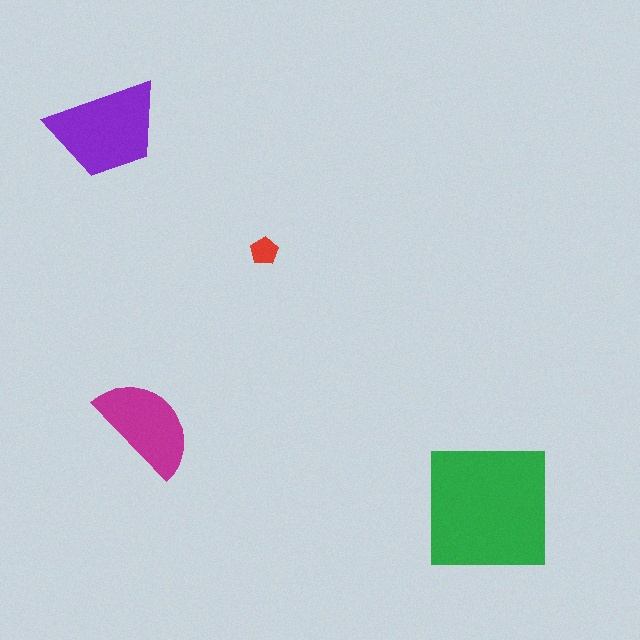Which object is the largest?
The green square.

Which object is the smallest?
The red pentagon.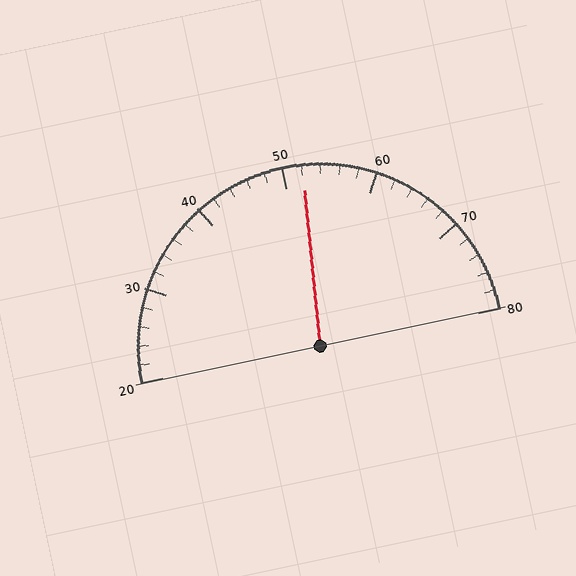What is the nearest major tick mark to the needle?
The nearest major tick mark is 50.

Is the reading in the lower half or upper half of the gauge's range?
The reading is in the upper half of the range (20 to 80).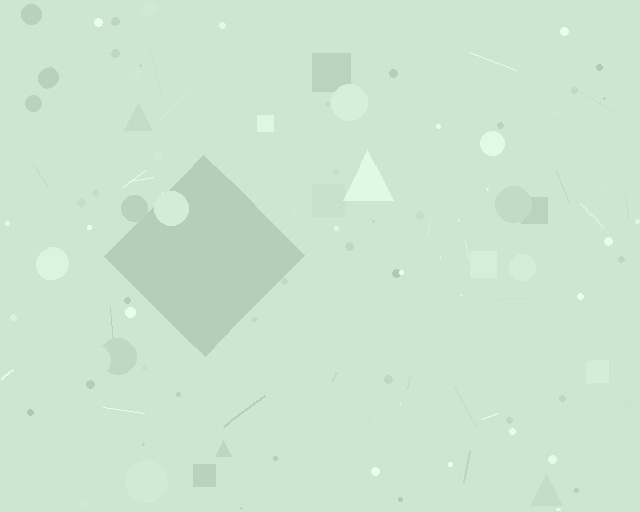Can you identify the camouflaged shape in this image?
The camouflaged shape is a diamond.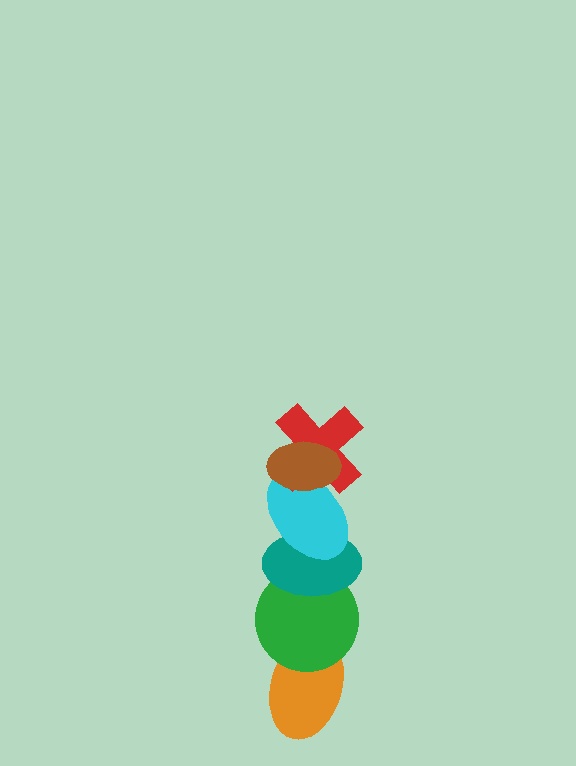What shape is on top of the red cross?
The brown ellipse is on top of the red cross.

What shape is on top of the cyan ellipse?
The red cross is on top of the cyan ellipse.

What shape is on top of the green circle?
The teal ellipse is on top of the green circle.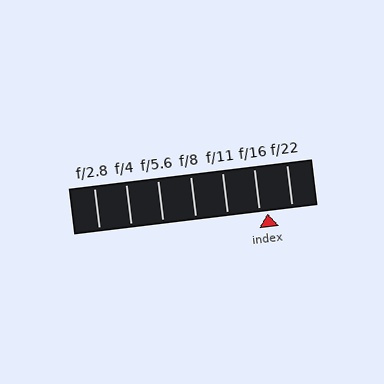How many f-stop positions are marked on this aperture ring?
There are 7 f-stop positions marked.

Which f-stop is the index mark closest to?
The index mark is closest to f/16.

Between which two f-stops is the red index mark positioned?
The index mark is between f/16 and f/22.